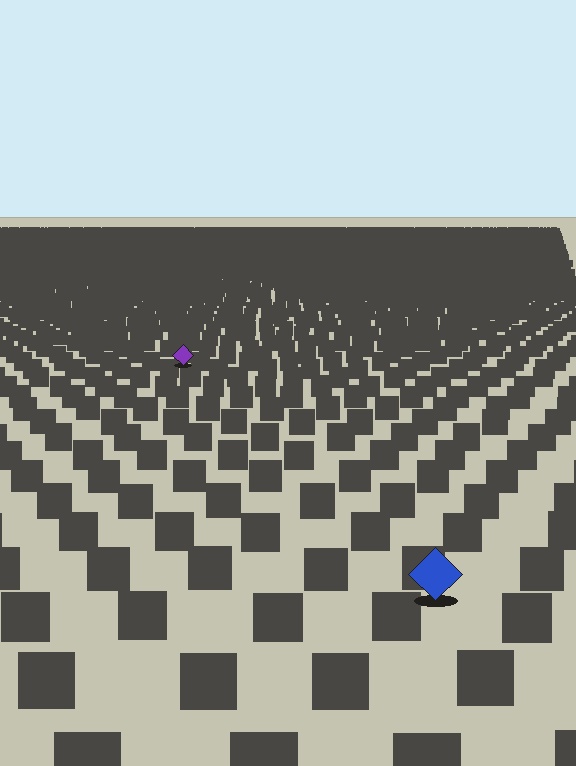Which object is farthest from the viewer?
The purple diamond is farthest from the viewer. It appears smaller and the ground texture around it is denser.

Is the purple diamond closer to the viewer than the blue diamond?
No. The blue diamond is closer — you can tell from the texture gradient: the ground texture is coarser near it.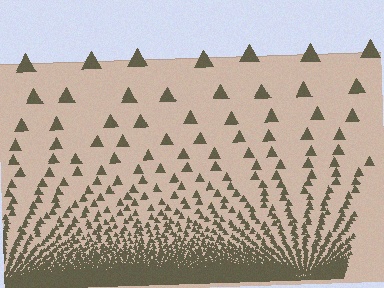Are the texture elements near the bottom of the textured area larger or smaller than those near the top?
Smaller. The gradient is inverted — elements near the bottom are smaller and denser.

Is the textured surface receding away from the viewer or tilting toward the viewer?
The surface appears to tilt toward the viewer. Texture elements get larger and sparser toward the top.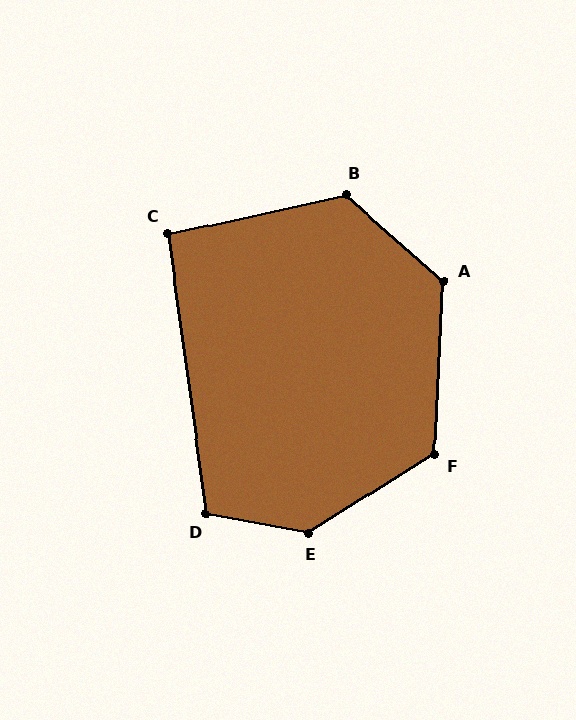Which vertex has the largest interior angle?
E, at approximately 137 degrees.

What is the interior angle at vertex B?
Approximately 127 degrees (obtuse).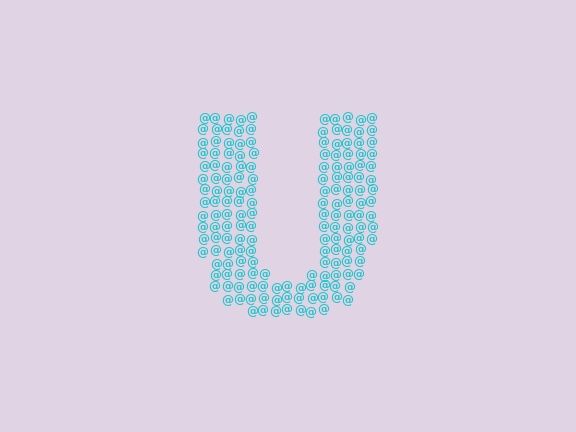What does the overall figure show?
The overall figure shows the letter U.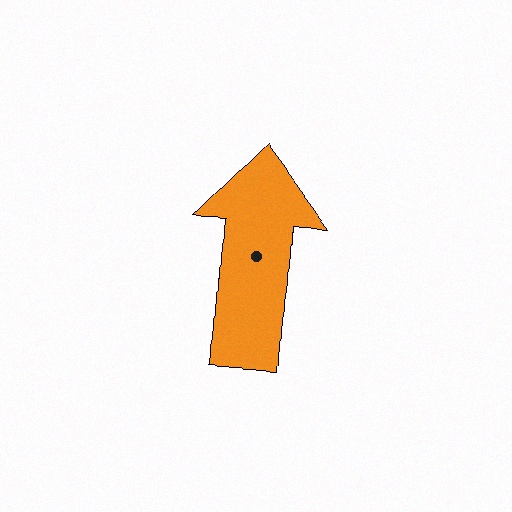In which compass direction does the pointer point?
North.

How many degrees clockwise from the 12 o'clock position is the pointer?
Approximately 4 degrees.